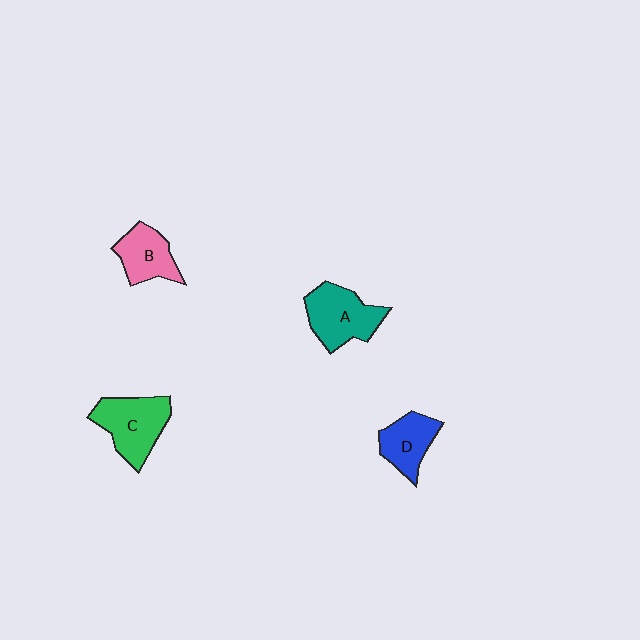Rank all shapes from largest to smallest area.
From largest to smallest: C (green), A (teal), B (pink), D (blue).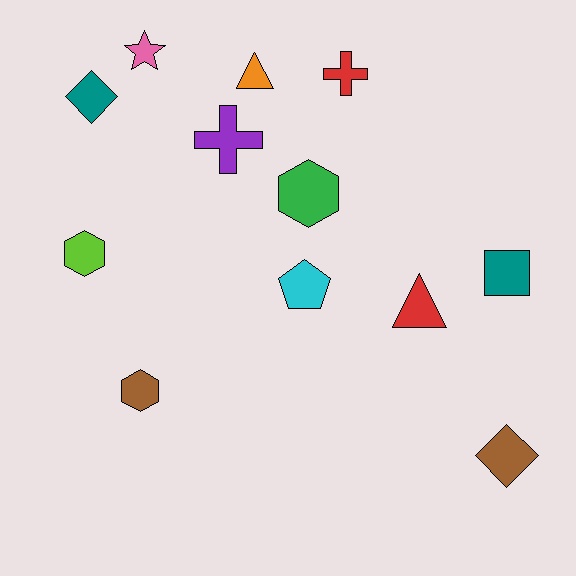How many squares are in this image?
There is 1 square.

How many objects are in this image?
There are 12 objects.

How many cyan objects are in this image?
There is 1 cyan object.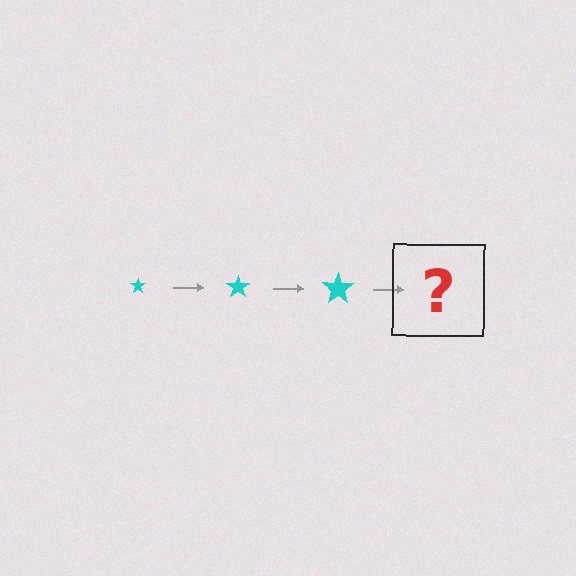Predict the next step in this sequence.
The next step is a cyan star, larger than the previous one.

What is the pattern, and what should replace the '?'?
The pattern is that the star gets progressively larger each step. The '?' should be a cyan star, larger than the previous one.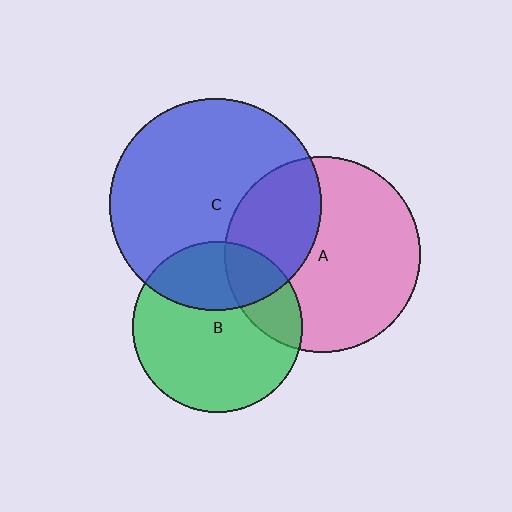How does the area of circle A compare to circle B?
Approximately 1.3 times.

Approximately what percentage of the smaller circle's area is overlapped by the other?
Approximately 30%.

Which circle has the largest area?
Circle C (blue).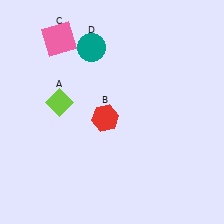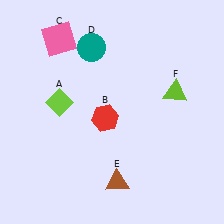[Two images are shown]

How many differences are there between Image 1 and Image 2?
There are 2 differences between the two images.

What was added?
A brown triangle (E), a lime triangle (F) were added in Image 2.